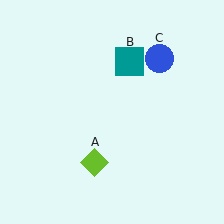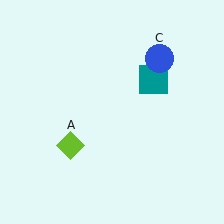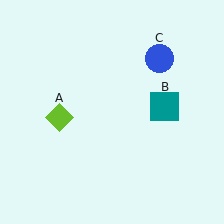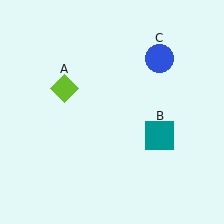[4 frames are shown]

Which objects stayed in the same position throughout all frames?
Blue circle (object C) remained stationary.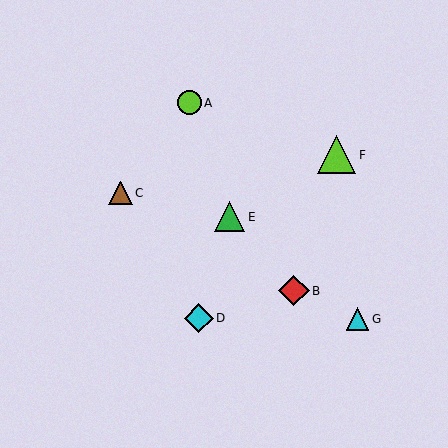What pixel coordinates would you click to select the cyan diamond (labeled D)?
Click at (199, 318) to select the cyan diamond D.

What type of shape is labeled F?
Shape F is a lime triangle.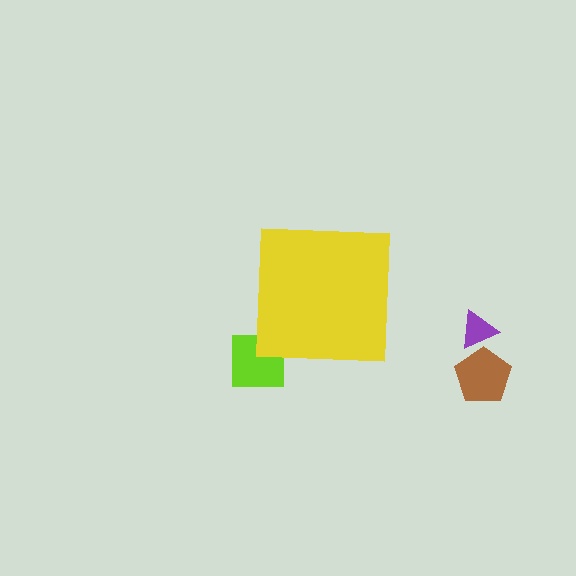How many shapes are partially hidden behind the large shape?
1 shape is partially hidden.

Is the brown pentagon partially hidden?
No, the brown pentagon is fully visible.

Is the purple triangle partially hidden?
No, the purple triangle is fully visible.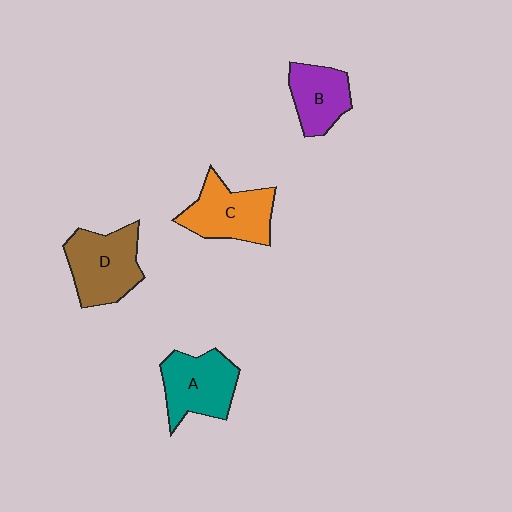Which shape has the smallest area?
Shape B (purple).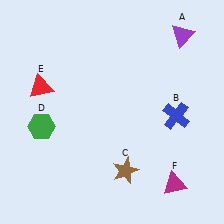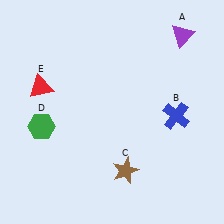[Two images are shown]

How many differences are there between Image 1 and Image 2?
There is 1 difference between the two images.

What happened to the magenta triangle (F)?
The magenta triangle (F) was removed in Image 2. It was in the bottom-right area of Image 1.